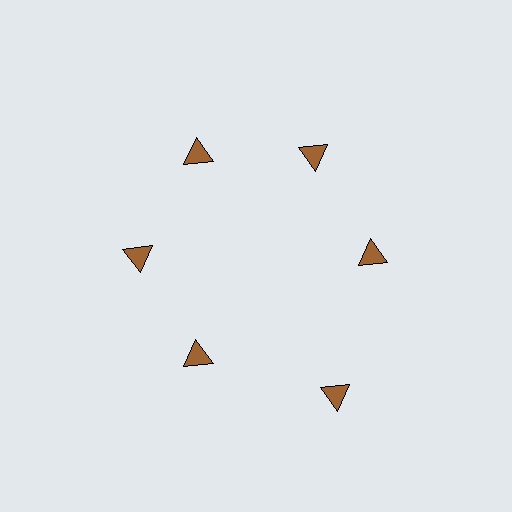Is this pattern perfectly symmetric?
No. The 6 brown triangles are arranged in a ring, but one element near the 5 o'clock position is pushed outward from the center, breaking the 6-fold rotational symmetry.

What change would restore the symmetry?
The symmetry would be restored by moving it inward, back onto the ring so that all 6 triangles sit at equal angles and equal distance from the center.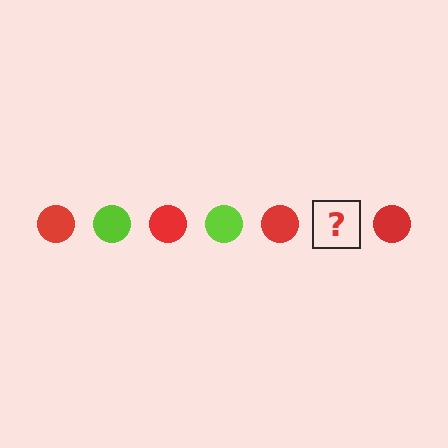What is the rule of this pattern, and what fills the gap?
The rule is that the pattern cycles through red, lime circles. The gap should be filled with a lime circle.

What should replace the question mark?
The question mark should be replaced with a lime circle.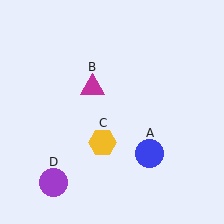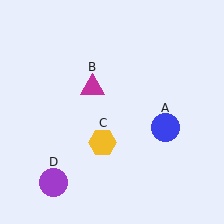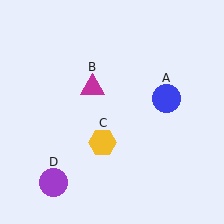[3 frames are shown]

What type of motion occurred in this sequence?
The blue circle (object A) rotated counterclockwise around the center of the scene.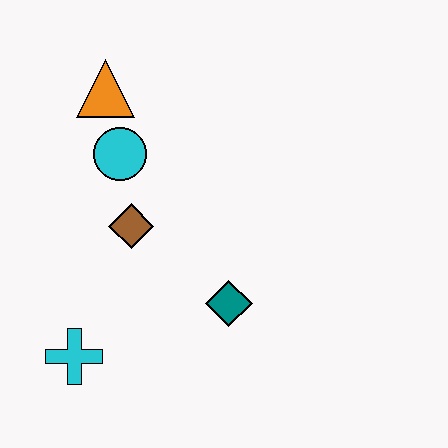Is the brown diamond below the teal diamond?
No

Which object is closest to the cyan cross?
The brown diamond is closest to the cyan cross.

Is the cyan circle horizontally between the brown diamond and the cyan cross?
Yes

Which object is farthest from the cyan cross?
The orange triangle is farthest from the cyan cross.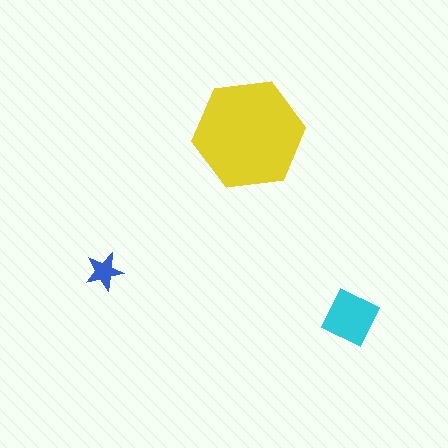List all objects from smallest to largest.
The blue star, the cyan square, the yellow hexagon.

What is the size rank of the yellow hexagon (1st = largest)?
1st.